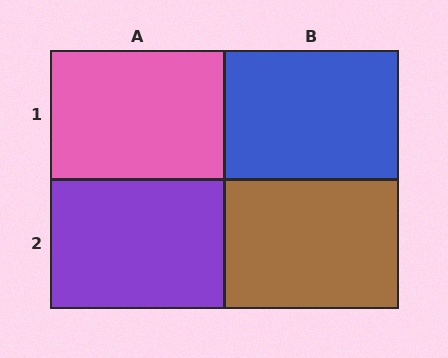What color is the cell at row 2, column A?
Purple.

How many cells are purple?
1 cell is purple.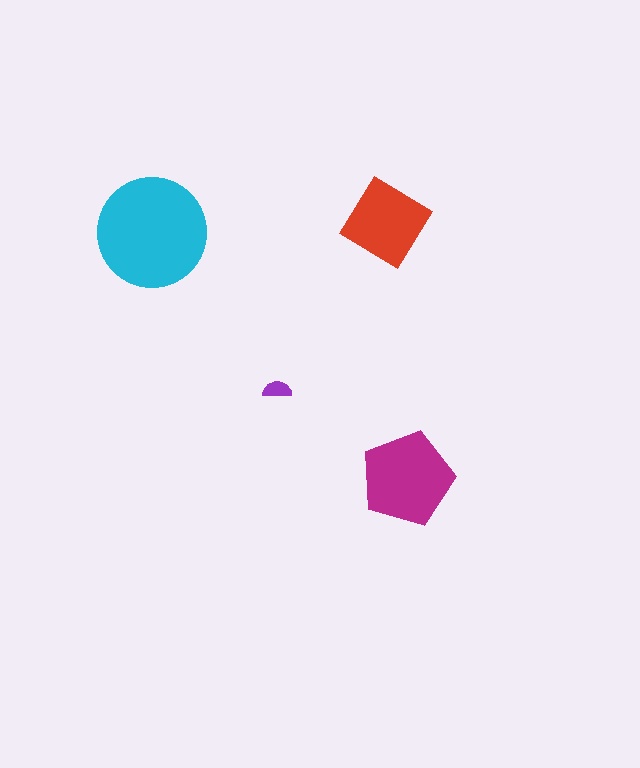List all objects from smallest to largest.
The purple semicircle, the red diamond, the magenta pentagon, the cyan circle.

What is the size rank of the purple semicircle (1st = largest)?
4th.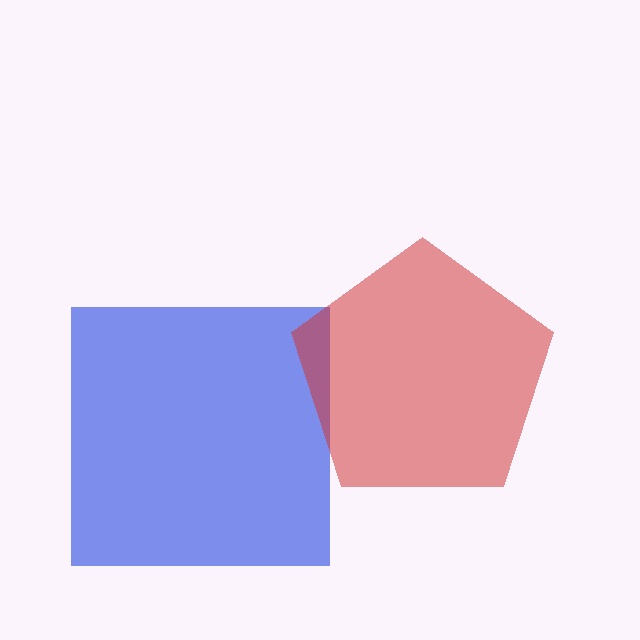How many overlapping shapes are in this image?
There are 2 overlapping shapes in the image.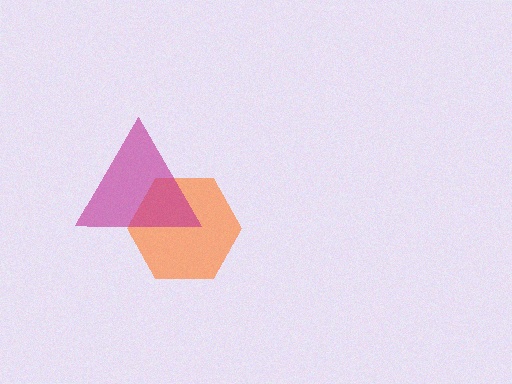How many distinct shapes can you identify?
There are 2 distinct shapes: an orange hexagon, a magenta triangle.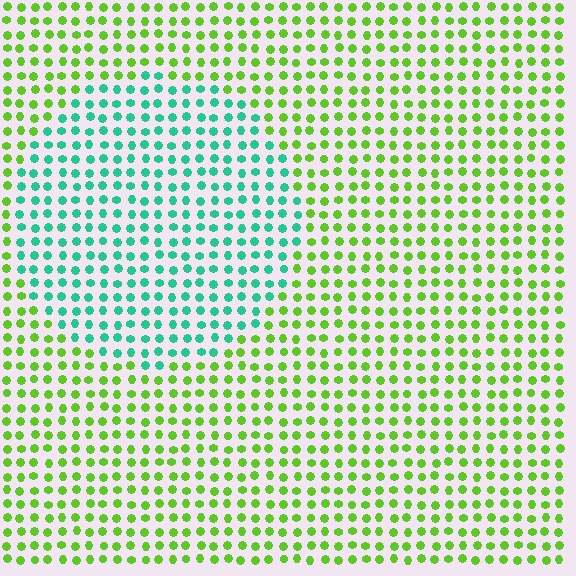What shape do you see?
I see a circle.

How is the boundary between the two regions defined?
The boundary is defined purely by a slight shift in hue (about 59 degrees). Spacing, size, and orientation are identical on both sides.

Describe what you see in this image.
The image is filled with small lime elements in a uniform arrangement. A circle-shaped region is visible where the elements are tinted to a slightly different hue, forming a subtle color boundary.